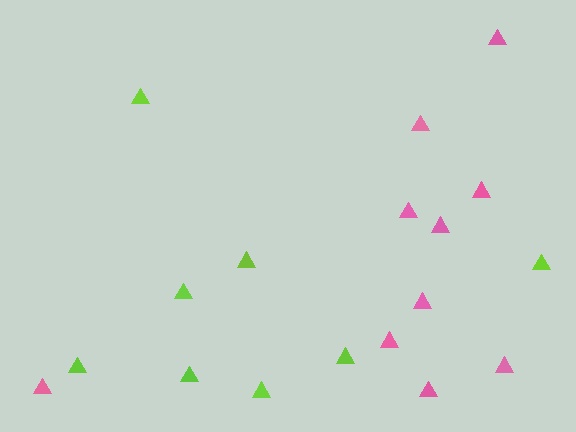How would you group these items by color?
There are 2 groups: one group of pink triangles (10) and one group of lime triangles (8).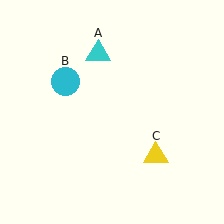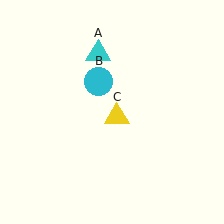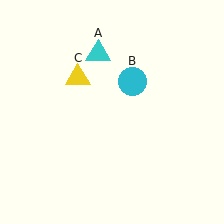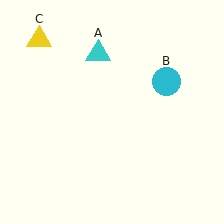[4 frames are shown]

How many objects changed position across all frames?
2 objects changed position: cyan circle (object B), yellow triangle (object C).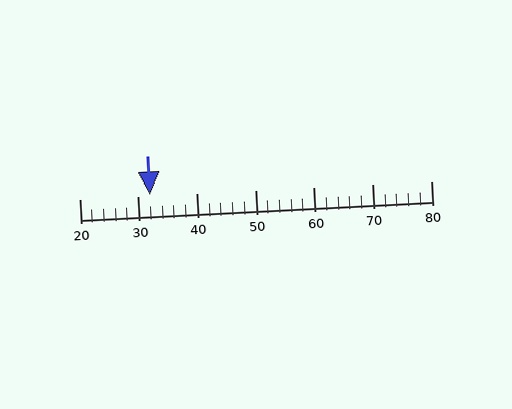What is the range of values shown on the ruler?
The ruler shows values from 20 to 80.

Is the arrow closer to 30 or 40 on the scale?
The arrow is closer to 30.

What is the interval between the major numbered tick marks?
The major tick marks are spaced 10 units apart.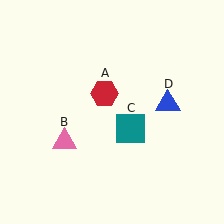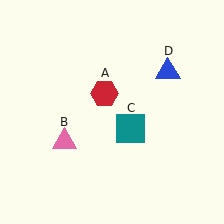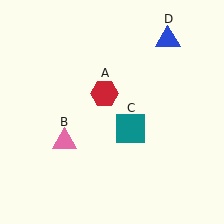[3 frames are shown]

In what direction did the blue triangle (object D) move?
The blue triangle (object D) moved up.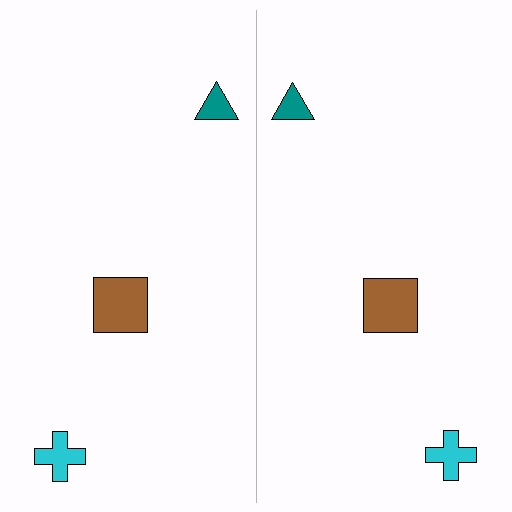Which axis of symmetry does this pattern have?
The pattern has a vertical axis of symmetry running through the center of the image.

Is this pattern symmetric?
Yes, this pattern has bilateral (reflection) symmetry.